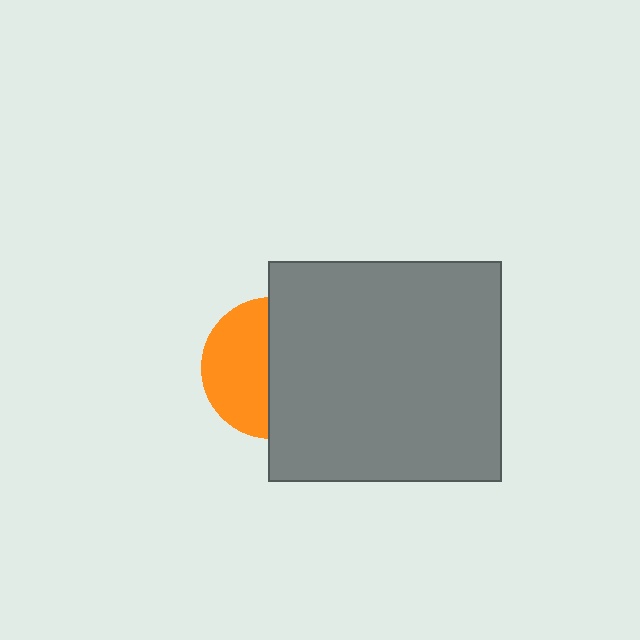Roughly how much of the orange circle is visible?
About half of it is visible (roughly 46%).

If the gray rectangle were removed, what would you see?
You would see the complete orange circle.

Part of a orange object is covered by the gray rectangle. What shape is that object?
It is a circle.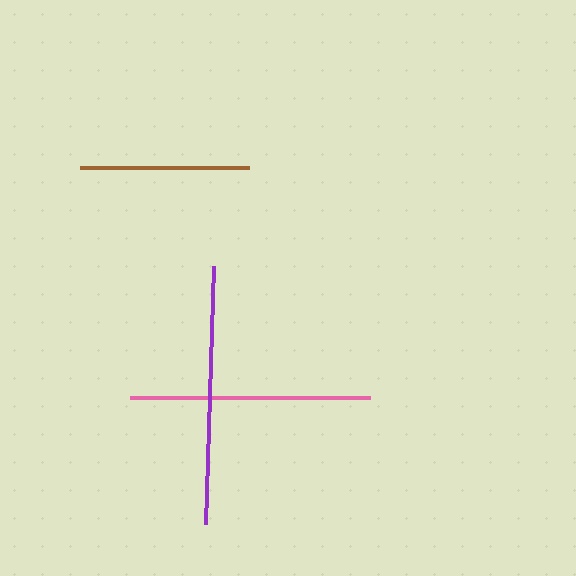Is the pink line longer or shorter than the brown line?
The pink line is longer than the brown line.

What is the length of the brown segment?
The brown segment is approximately 170 pixels long.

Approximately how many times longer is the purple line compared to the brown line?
The purple line is approximately 1.5 times the length of the brown line.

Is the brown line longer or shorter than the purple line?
The purple line is longer than the brown line.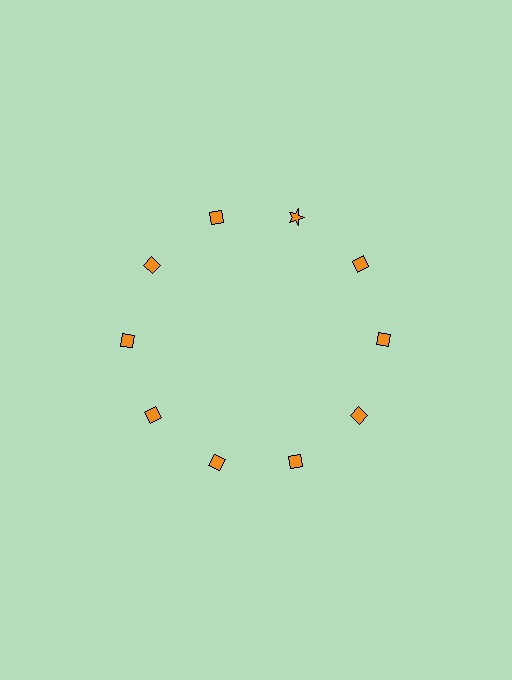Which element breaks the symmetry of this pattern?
The orange star at roughly the 1 o'clock position breaks the symmetry. All other shapes are orange diamonds.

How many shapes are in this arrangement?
There are 10 shapes arranged in a ring pattern.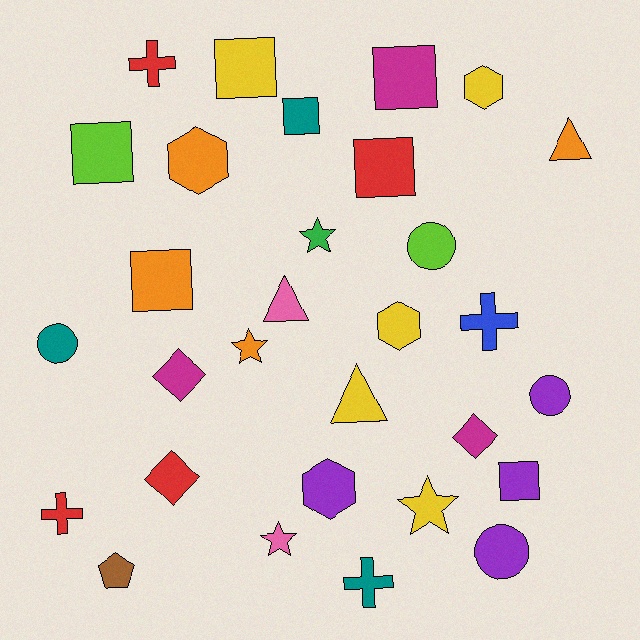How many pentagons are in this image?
There is 1 pentagon.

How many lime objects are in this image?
There are 2 lime objects.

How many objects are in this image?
There are 30 objects.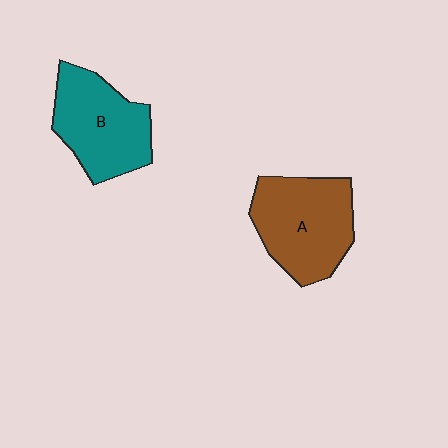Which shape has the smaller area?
Shape B (teal).